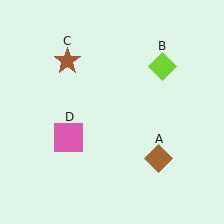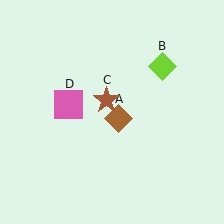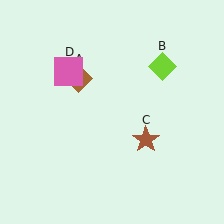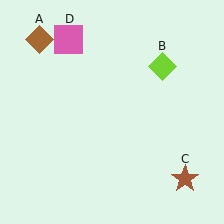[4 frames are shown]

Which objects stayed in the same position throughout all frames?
Lime diamond (object B) remained stationary.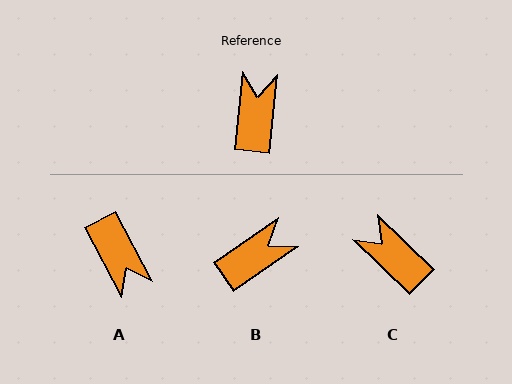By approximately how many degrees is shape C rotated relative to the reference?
Approximately 52 degrees counter-clockwise.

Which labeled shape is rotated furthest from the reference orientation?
A, about 146 degrees away.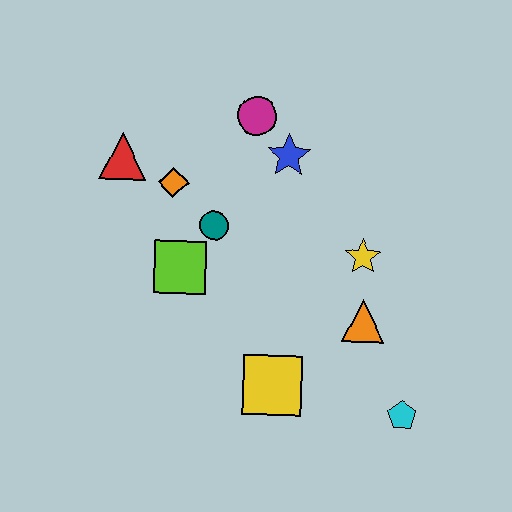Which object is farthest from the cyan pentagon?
The red triangle is farthest from the cyan pentagon.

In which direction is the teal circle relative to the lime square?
The teal circle is above the lime square.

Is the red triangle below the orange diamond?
No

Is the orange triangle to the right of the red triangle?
Yes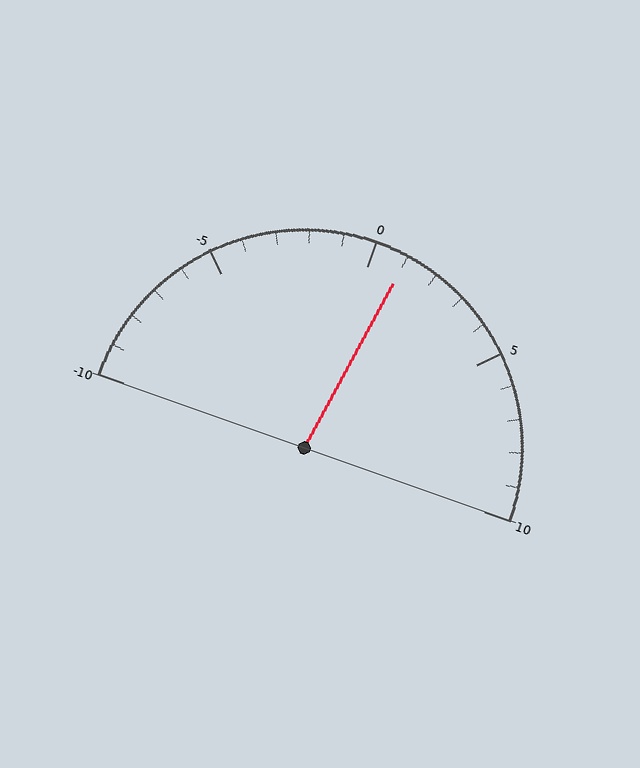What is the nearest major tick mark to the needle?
The nearest major tick mark is 0.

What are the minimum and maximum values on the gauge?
The gauge ranges from -10 to 10.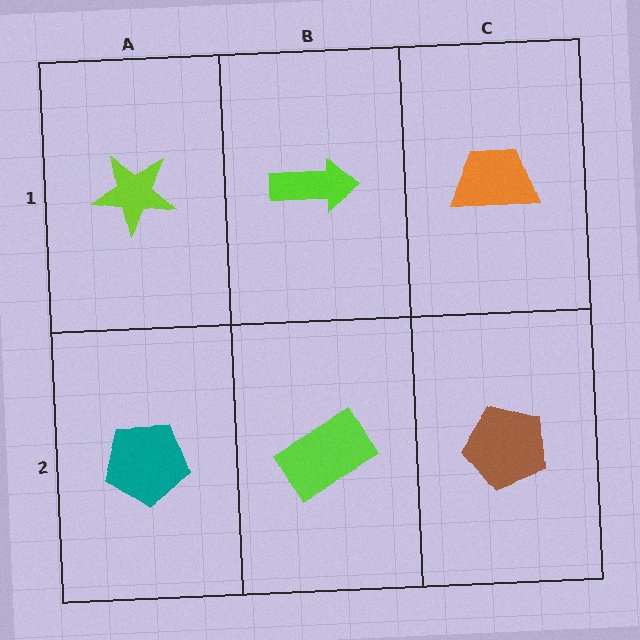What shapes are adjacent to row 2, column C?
An orange trapezoid (row 1, column C), a lime rectangle (row 2, column B).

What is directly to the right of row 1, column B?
An orange trapezoid.